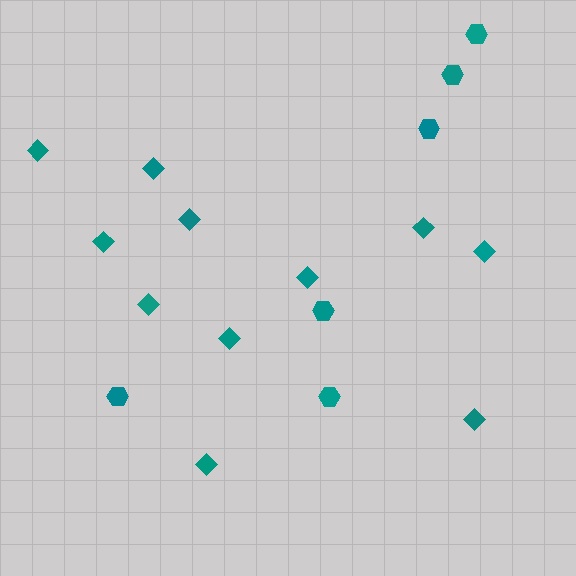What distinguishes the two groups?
There are 2 groups: one group of hexagons (6) and one group of diamonds (11).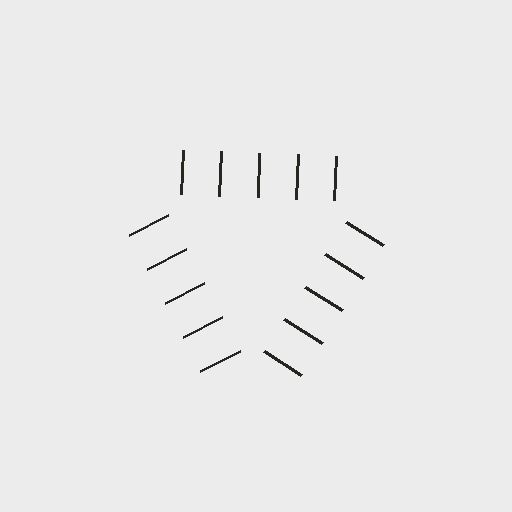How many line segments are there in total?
15 — 5 along each of the 3 edges.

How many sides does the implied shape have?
3 sides — the line-ends trace a triangle.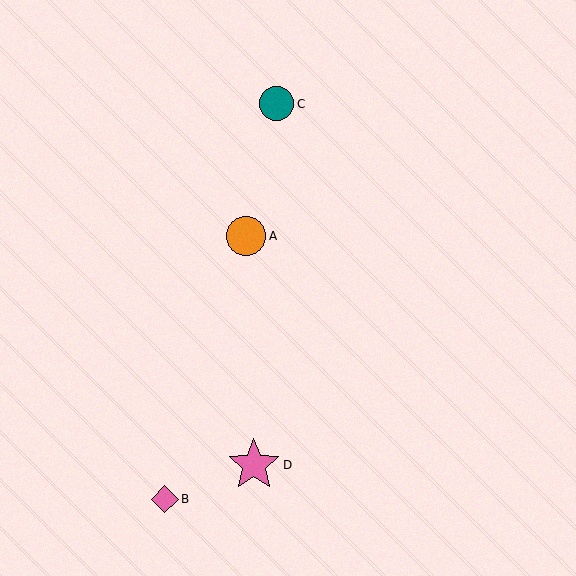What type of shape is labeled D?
Shape D is a pink star.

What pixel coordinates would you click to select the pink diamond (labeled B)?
Click at (165, 499) to select the pink diamond B.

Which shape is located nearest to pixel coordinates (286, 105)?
The teal circle (labeled C) at (277, 104) is nearest to that location.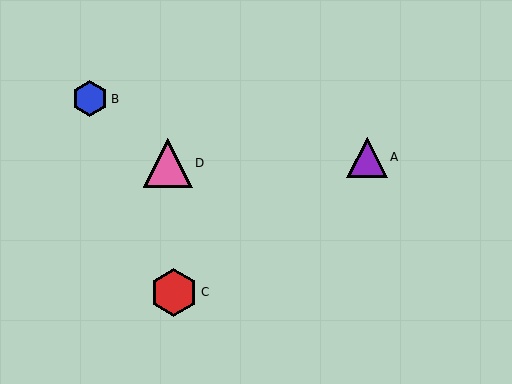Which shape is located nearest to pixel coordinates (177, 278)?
The red hexagon (labeled C) at (174, 292) is nearest to that location.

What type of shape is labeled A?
Shape A is a purple triangle.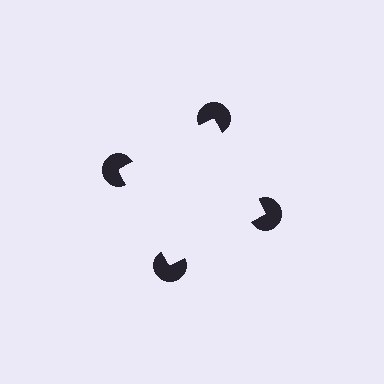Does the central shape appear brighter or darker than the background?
It typically appears slightly brighter than the background, even though no actual brightness change is drawn.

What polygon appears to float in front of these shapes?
An illusory square — its edges are inferred from the aligned wedge cuts in the pac-man discs, not physically drawn.